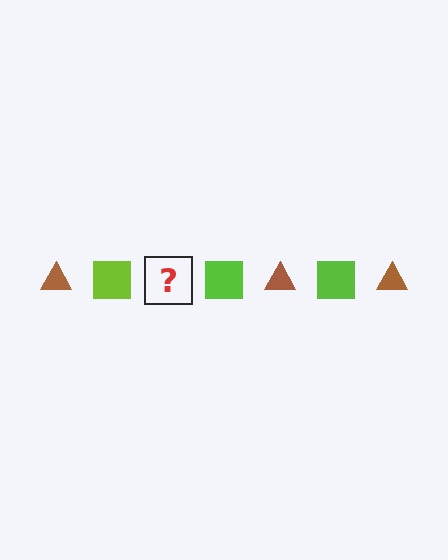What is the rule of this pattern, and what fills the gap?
The rule is that the pattern alternates between brown triangle and lime square. The gap should be filled with a brown triangle.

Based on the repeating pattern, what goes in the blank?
The blank should be a brown triangle.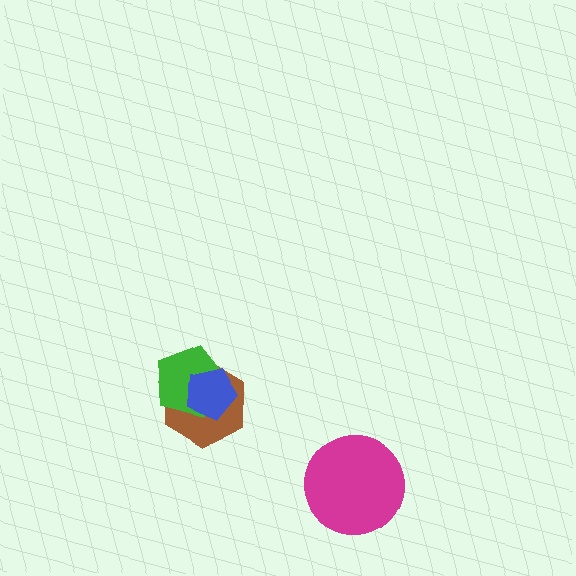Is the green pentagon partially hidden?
Yes, it is partially covered by another shape.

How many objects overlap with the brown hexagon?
2 objects overlap with the brown hexagon.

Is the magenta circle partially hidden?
No, no other shape covers it.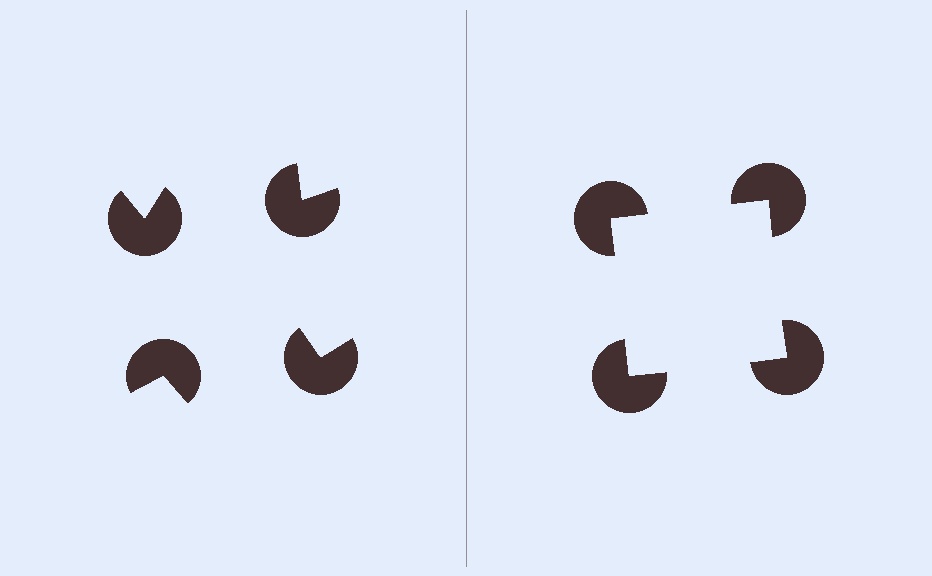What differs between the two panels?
The pac-man discs are positioned identically on both sides; only the wedge orientations differ. On the right they align to a square; on the left they are misaligned.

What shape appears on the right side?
An illusory square.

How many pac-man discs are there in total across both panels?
8 — 4 on each side.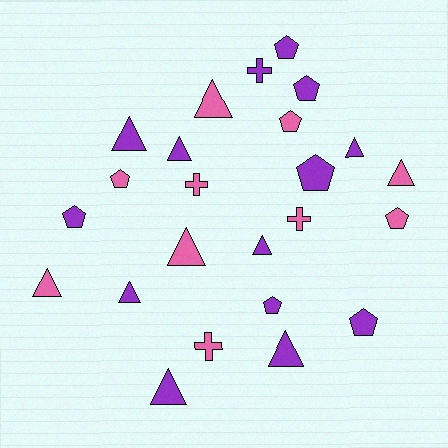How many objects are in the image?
There are 24 objects.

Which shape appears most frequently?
Triangle, with 11 objects.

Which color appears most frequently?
Purple, with 14 objects.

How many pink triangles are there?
There are 4 pink triangles.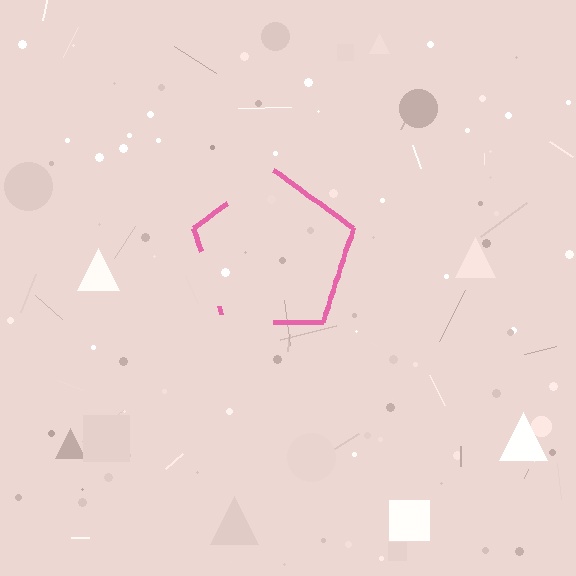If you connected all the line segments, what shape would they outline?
They would outline a pentagon.